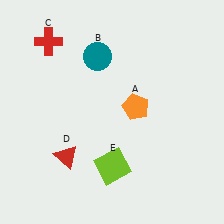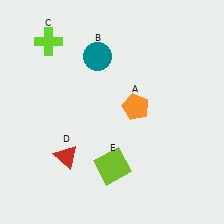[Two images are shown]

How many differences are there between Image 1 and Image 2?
There is 1 difference between the two images.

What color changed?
The cross (C) changed from red in Image 1 to lime in Image 2.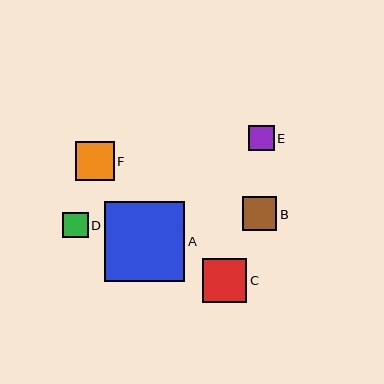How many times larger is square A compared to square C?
Square A is approximately 1.8 times the size of square C.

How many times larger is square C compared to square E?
Square C is approximately 1.7 times the size of square E.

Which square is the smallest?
Square E is the smallest with a size of approximately 25 pixels.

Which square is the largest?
Square A is the largest with a size of approximately 80 pixels.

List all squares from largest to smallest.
From largest to smallest: A, C, F, B, D, E.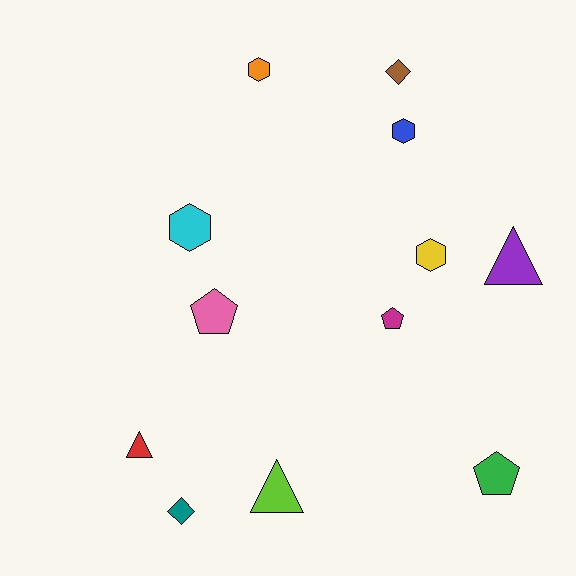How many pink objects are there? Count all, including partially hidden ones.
There is 1 pink object.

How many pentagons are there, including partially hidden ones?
There are 3 pentagons.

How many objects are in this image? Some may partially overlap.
There are 12 objects.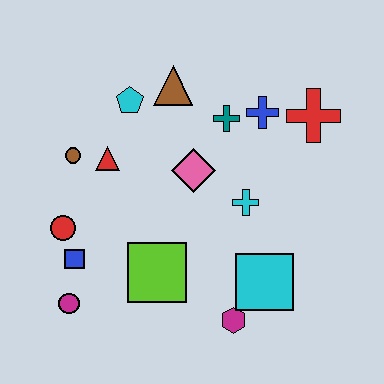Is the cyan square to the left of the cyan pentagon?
No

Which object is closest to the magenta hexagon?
The cyan square is closest to the magenta hexagon.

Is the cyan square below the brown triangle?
Yes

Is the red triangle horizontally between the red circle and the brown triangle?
Yes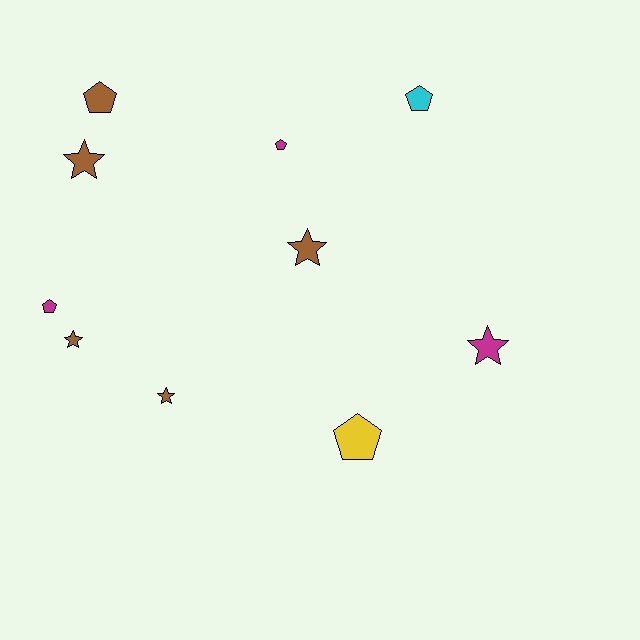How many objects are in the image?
There are 10 objects.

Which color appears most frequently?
Brown, with 5 objects.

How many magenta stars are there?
There is 1 magenta star.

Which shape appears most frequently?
Star, with 5 objects.